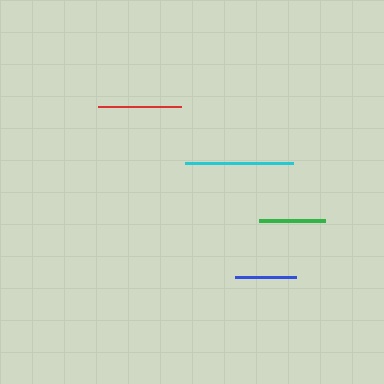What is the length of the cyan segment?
The cyan segment is approximately 109 pixels long.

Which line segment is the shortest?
The blue line is the shortest at approximately 61 pixels.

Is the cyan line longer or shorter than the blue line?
The cyan line is longer than the blue line.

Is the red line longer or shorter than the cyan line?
The cyan line is longer than the red line.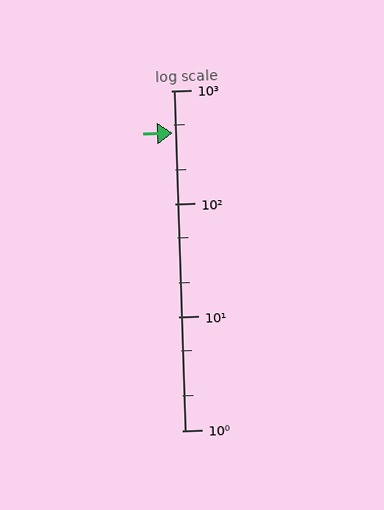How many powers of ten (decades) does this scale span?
The scale spans 3 decades, from 1 to 1000.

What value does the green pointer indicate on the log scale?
The pointer indicates approximately 420.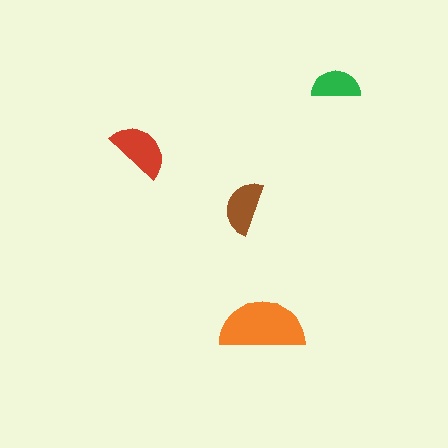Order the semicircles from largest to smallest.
the orange one, the red one, the brown one, the green one.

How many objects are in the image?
There are 4 objects in the image.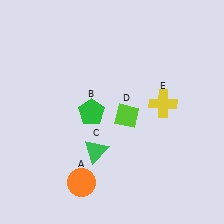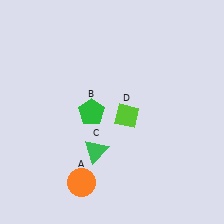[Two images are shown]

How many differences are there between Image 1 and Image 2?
There is 1 difference between the two images.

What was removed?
The yellow cross (E) was removed in Image 2.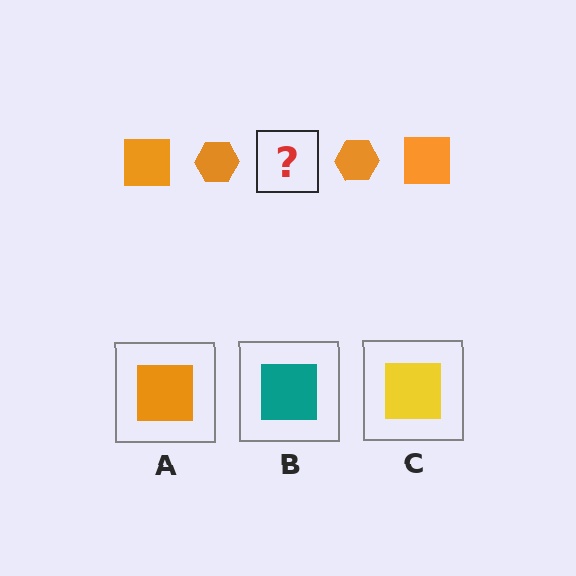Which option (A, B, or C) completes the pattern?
A.